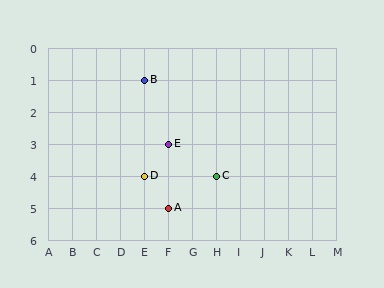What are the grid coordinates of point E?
Point E is at grid coordinates (F, 3).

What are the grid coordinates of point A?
Point A is at grid coordinates (F, 5).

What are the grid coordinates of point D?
Point D is at grid coordinates (E, 4).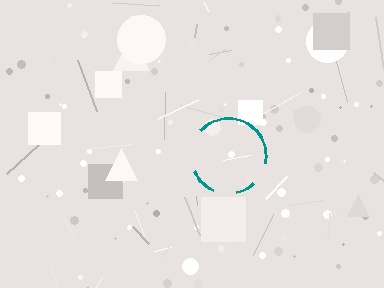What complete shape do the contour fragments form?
The contour fragments form a circle.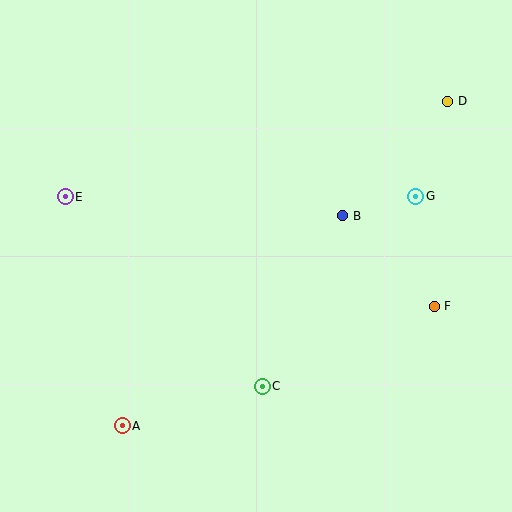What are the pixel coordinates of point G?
Point G is at (416, 196).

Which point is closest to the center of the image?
Point B at (343, 216) is closest to the center.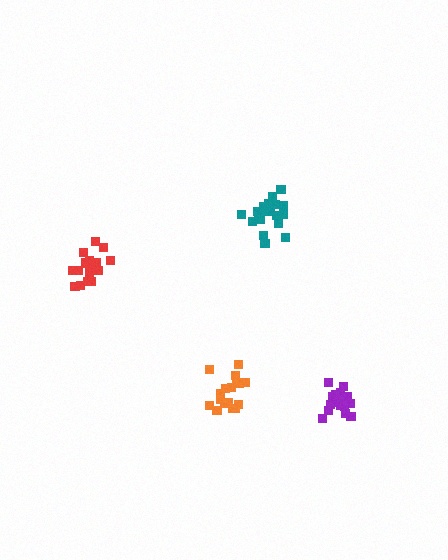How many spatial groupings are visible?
There are 4 spatial groupings.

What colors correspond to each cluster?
The clusters are colored: teal, red, purple, orange.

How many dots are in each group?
Group 1: 19 dots, Group 2: 20 dots, Group 3: 20 dots, Group 4: 17 dots (76 total).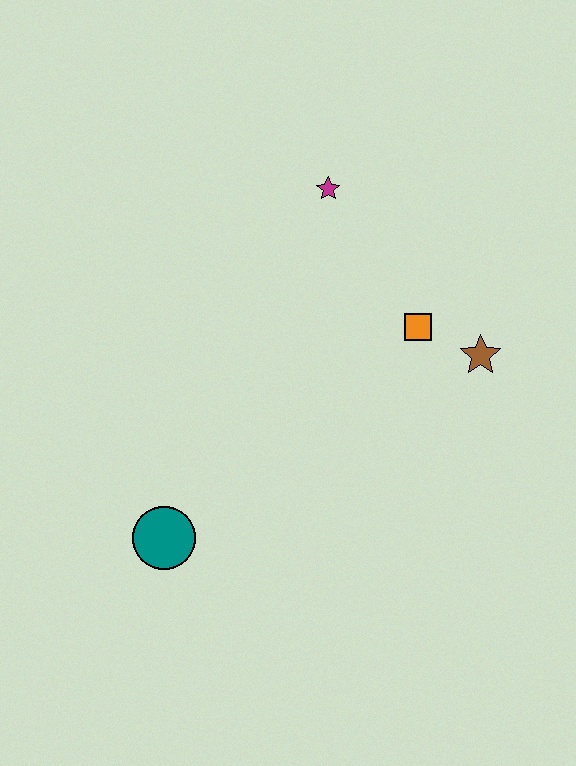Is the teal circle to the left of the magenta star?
Yes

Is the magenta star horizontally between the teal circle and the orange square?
Yes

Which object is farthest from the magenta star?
The teal circle is farthest from the magenta star.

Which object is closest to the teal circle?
The orange square is closest to the teal circle.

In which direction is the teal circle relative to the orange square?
The teal circle is to the left of the orange square.